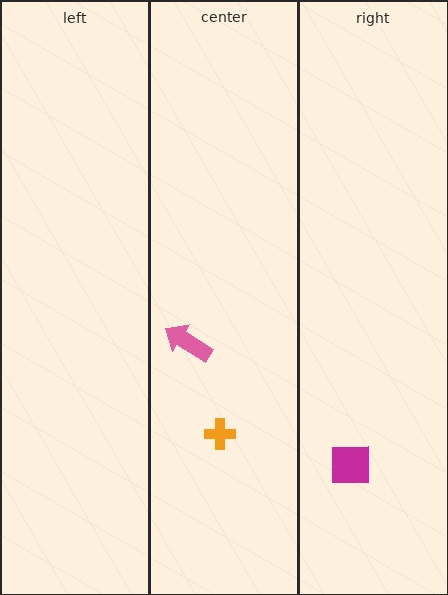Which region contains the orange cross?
The center region.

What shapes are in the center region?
The orange cross, the pink arrow.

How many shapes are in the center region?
2.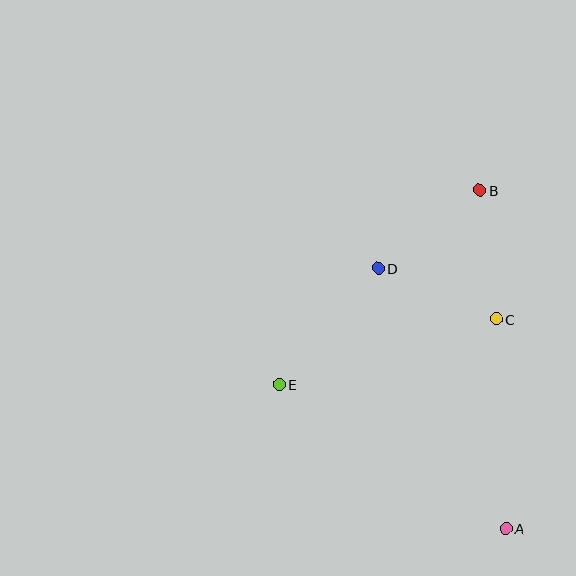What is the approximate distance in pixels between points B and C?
The distance between B and C is approximately 130 pixels.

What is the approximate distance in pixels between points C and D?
The distance between C and D is approximately 128 pixels.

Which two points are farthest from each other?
Points A and B are farthest from each other.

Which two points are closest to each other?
Points B and D are closest to each other.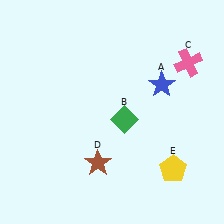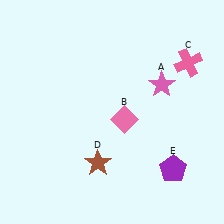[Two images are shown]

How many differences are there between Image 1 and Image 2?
There are 3 differences between the two images.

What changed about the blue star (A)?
In Image 1, A is blue. In Image 2, it changed to pink.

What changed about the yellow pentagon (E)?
In Image 1, E is yellow. In Image 2, it changed to purple.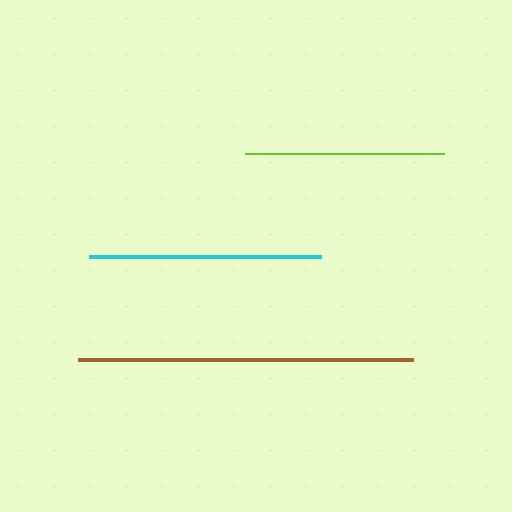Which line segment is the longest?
The brown line is the longest at approximately 336 pixels.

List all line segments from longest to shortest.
From longest to shortest: brown, cyan, lime.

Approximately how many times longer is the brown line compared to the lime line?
The brown line is approximately 1.7 times the length of the lime line.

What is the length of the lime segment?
The lime segment is approximately 198 pixels long.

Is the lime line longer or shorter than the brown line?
The brown line is longer than the lime line.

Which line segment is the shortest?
The lime line is the shortest at approximately 198 pixels.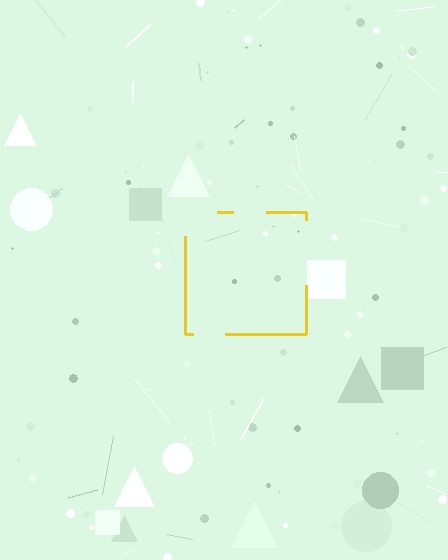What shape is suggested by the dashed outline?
The dashed outline suggests a square.